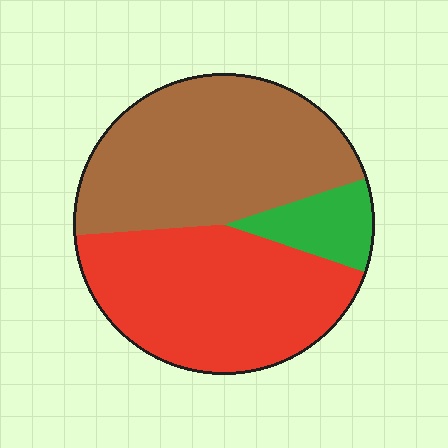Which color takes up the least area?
Green, at roughly 10%.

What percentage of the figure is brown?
Brown takes up about one half (1/2) of the figure.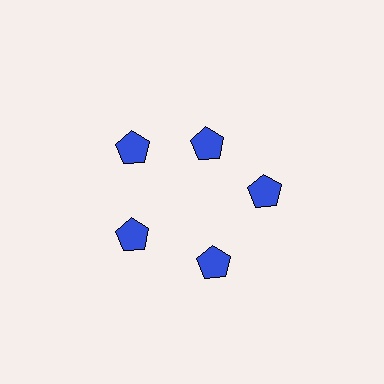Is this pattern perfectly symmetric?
No. The 5 blue pentagons are arranged in a ring, but one element near the 1 o'clock position is pulled inward toward the center, breaking the 5-fold rotational symmetry.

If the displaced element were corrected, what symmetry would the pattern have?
It would have 5-fold rotational symmetry — the pattern would map onto itself every 72 degrees.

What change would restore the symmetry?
The symmetry would be restored by moving it outward, back onto the ring so that all 5 pentagons sit at equal angles and equal distance from the center.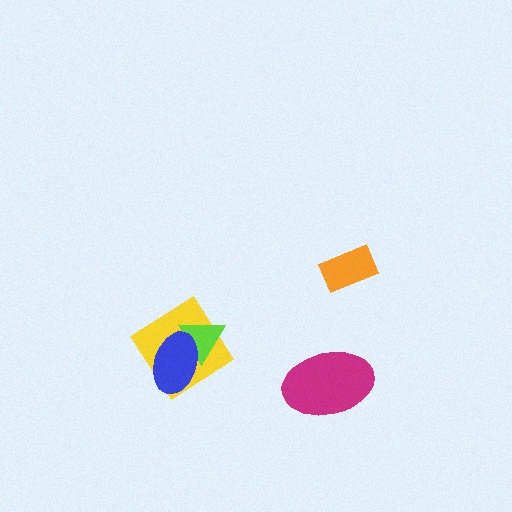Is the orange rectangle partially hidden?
No, no other shape covers it.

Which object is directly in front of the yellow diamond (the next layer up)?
The lime triangle is directly in front of the yellow diamond.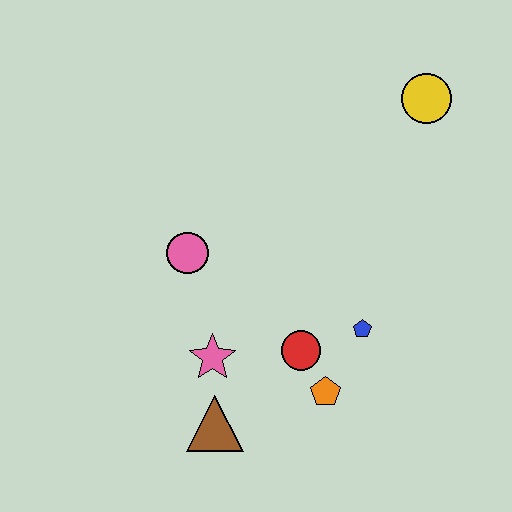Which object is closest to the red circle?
The orange pentagon is closest to the red circle.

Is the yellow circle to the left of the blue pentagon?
No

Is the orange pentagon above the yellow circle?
No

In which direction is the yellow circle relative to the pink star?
The yellow circle is above the pink star.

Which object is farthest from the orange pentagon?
The yellow circle is farthest from the orange pentagon.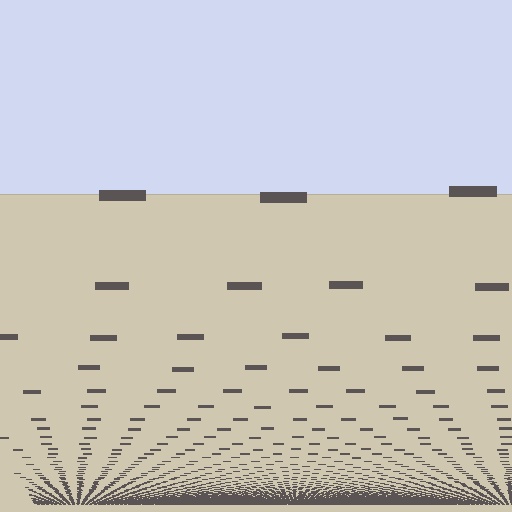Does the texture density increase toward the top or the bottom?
Density increases toward the bottom.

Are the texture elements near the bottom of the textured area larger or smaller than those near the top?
Smaller. The gradient is inverted — elements near the bottom are smaller and denser.